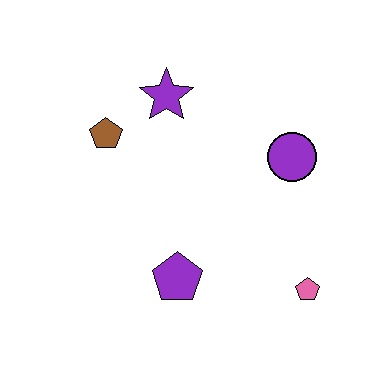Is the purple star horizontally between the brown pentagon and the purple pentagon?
Yes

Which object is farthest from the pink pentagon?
The brown pentagon is farthest from the pink pentagon.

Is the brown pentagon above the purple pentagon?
Yes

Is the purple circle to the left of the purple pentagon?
No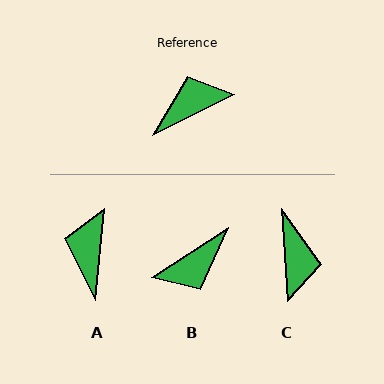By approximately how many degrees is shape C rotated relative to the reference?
Approximately 113 degrees clockwise.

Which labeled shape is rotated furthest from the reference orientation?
B, about 173 degrees away.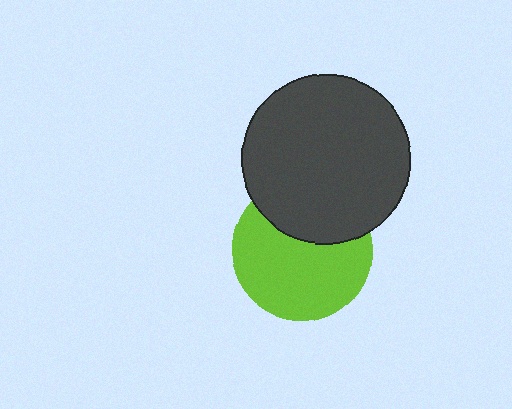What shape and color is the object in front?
The object in front is a dark gray circle.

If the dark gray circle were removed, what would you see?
You would see the complete lime circle.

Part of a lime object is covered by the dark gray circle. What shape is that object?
It is a circle.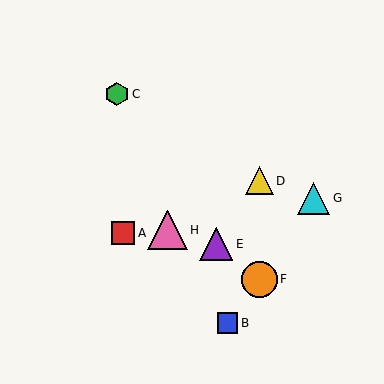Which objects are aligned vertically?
Objects D, F are aligned vertically.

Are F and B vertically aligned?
No, F is at x≈259 and B is at x≈228.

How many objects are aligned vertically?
2 objects (D, F) are aligned vertically.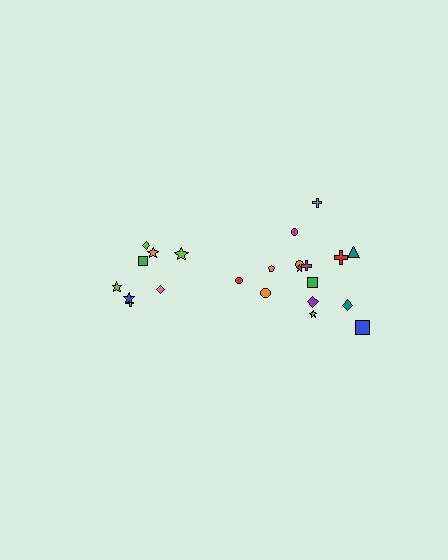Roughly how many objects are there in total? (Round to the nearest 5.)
Roughly 25 objects in total.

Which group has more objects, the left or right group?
The right group.